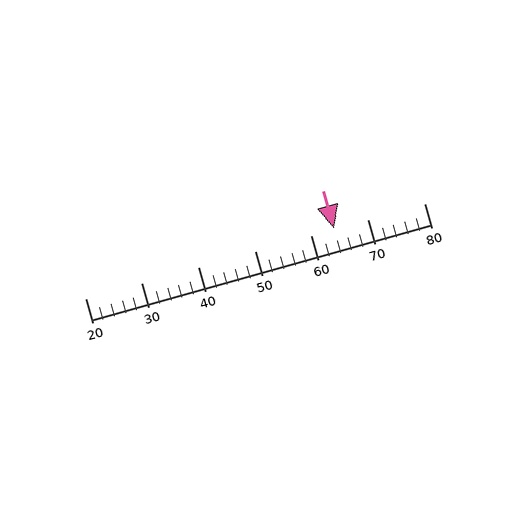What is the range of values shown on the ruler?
The ruler shows values from 20 to 80.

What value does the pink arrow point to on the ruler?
The pink arrow points to approximately 64.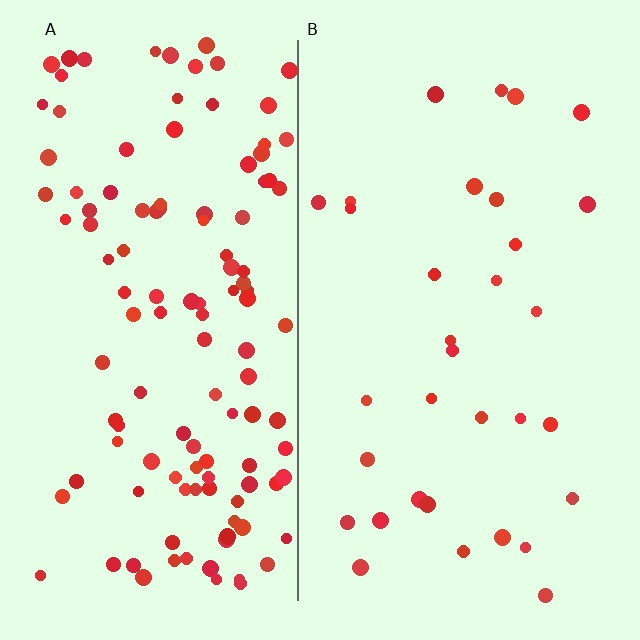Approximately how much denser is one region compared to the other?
Approximately 3.8× — region A over region B.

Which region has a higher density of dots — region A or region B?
A (the left).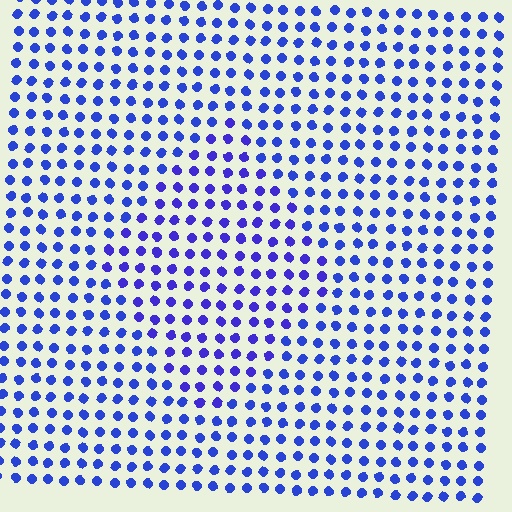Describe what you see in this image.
The image is filled with small blue elements in a uniform arrangement. A diamond-shaped region is visible where the elements are tinted to a slightly different hue, forming a subtle color boundary.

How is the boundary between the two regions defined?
The boundary is defined purely by a slight shift in hue (about 18 degrees). Spacing, size, and orientation are identical on both sides.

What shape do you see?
I see a diamond.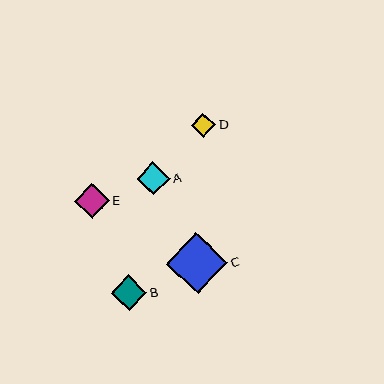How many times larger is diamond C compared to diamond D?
Diamond C is approximately 2.5 times the size of diamond D.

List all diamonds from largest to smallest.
From largest to smallest: C, B, E, A, D.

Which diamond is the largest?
Diamond C is the largest with a size of approximately 61 pixels.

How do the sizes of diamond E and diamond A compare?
Diamond E and diamond A are approximately the same size.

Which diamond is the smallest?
Diamond D is the smallest with a size of approximately 24 pixels.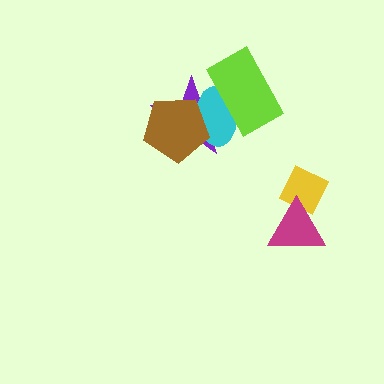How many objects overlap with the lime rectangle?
2 objects overlap with the lime rectangle.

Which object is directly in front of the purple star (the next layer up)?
The cyan ellipse is directly in front of the purple star.